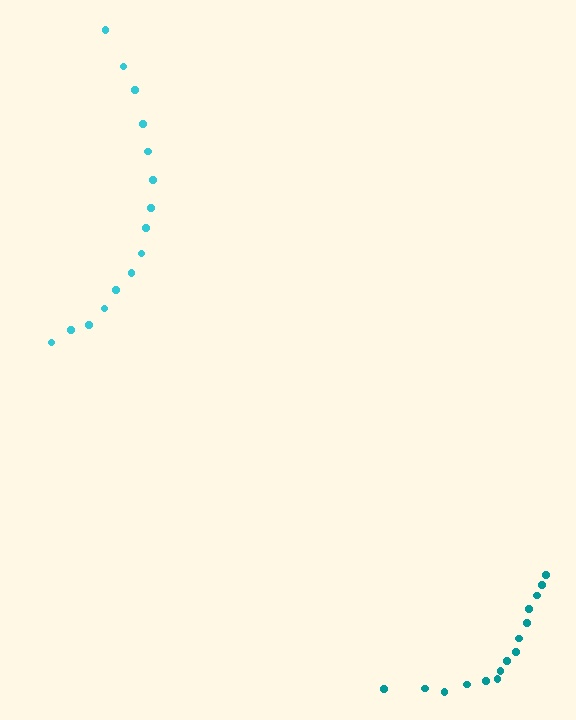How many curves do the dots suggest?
There are 2 distinct paths.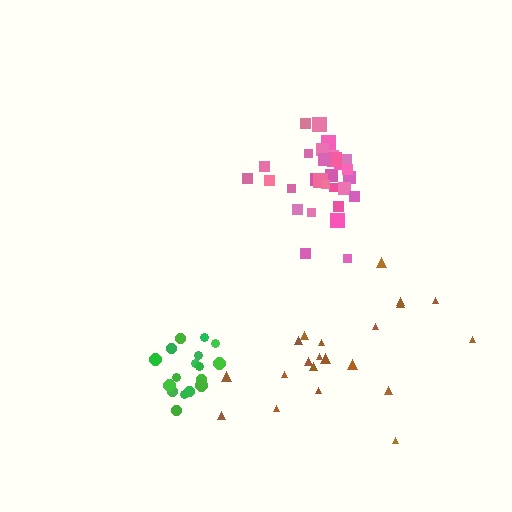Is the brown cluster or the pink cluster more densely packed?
Pink.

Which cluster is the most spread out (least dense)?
Brown.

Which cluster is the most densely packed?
Green.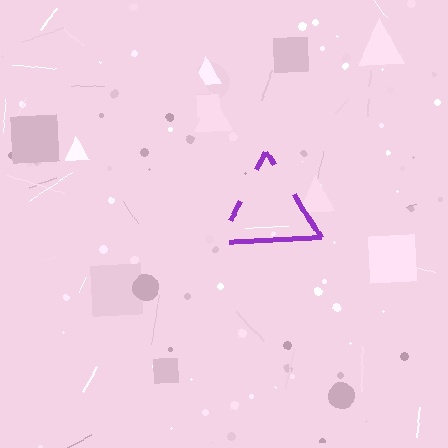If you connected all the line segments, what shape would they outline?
They would outline a triangle.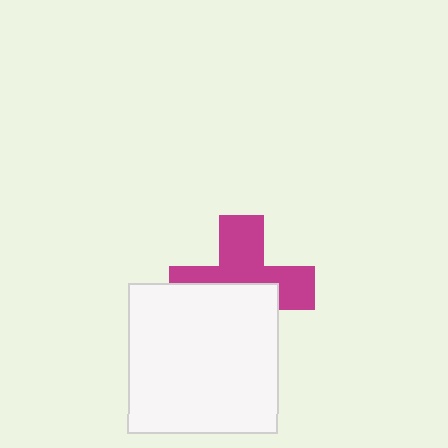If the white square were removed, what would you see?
You would see the complete magenta cross.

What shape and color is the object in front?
The object in front is a white square.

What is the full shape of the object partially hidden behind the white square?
The partially hidden object is a magenta cross.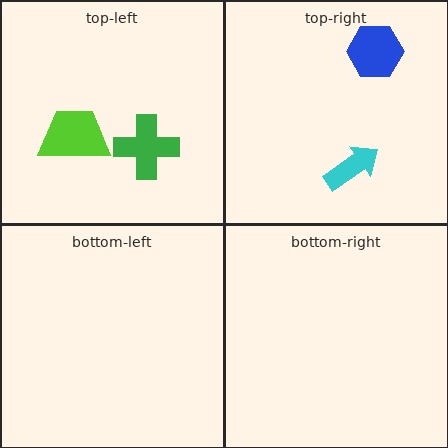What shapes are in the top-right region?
The cyan arrow, the blue hexagon.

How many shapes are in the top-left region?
2.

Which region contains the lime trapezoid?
The top-left region.